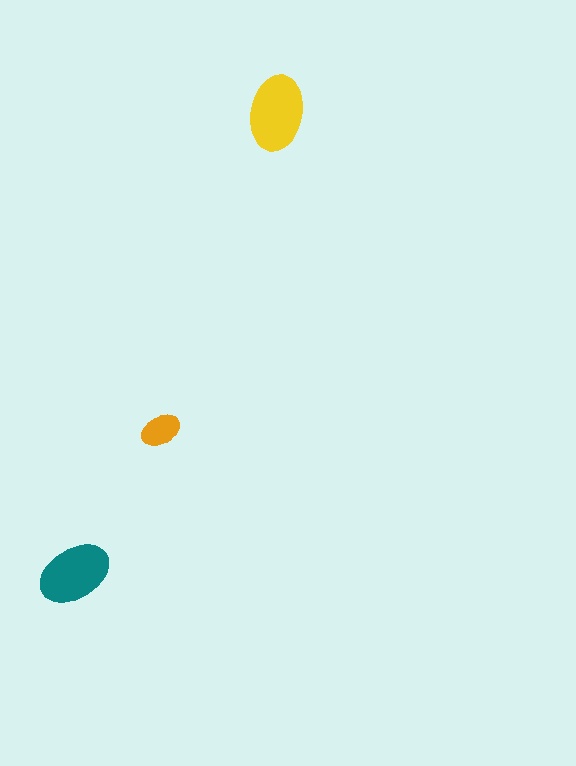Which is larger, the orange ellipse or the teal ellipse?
The teal one.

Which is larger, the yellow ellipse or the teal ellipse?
The yellow one.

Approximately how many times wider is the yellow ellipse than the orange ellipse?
About 2 times wider.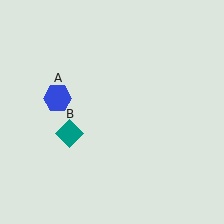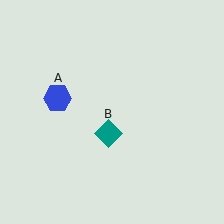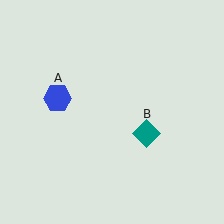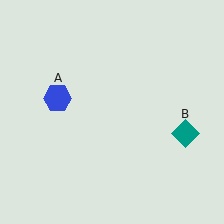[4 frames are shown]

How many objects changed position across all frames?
1 object changed position: teal diamond (object B).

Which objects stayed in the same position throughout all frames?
Blue hexagon (object A) remained stationary.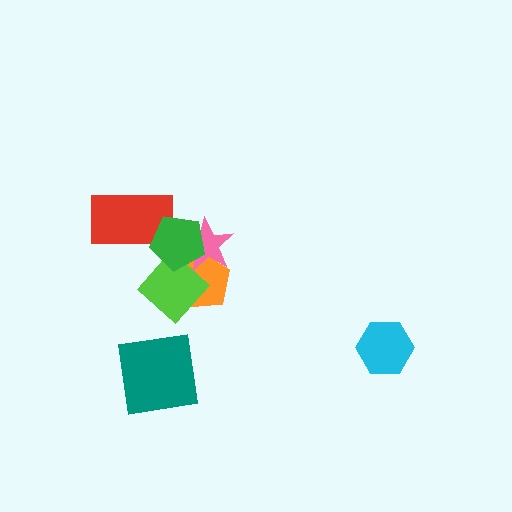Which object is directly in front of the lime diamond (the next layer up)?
The pink star is directly in front of the lime diamond.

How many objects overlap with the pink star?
3 objects overlap with the pink star.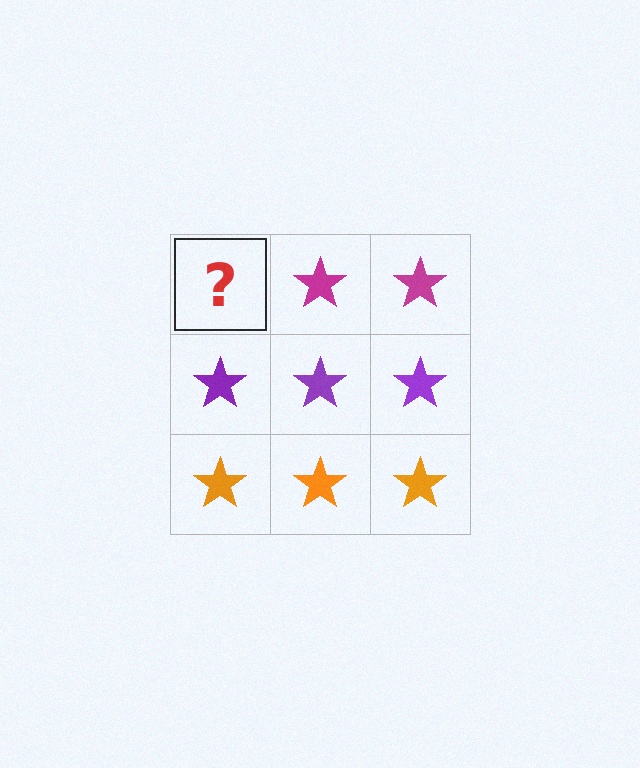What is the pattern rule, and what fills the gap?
The rule is that each row has a consistent color. The gap should be filled with a magenta star.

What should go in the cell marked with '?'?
The missing cell should contain a magenta star.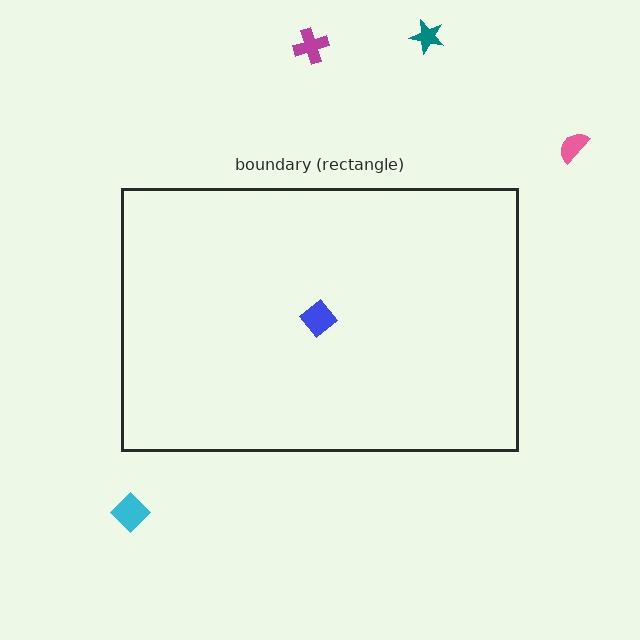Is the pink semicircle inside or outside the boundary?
Outside.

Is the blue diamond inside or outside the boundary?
Inside.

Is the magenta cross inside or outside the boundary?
Outside.